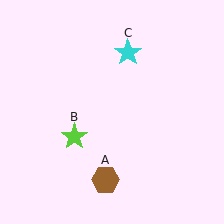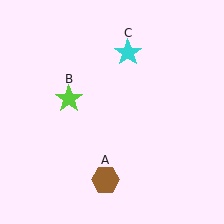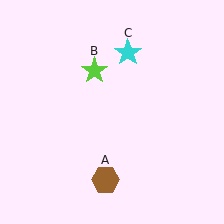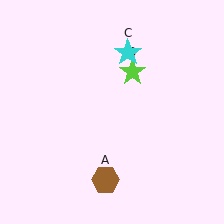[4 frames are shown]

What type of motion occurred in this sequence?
The lime star (object B) rotated clockwise around the center of the scene.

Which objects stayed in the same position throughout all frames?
Brown hexagon (object A) and cyan star (object C) remained stationary.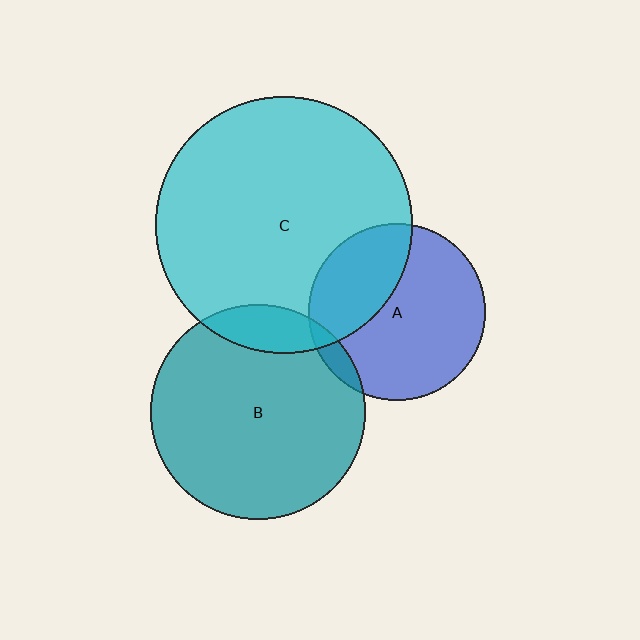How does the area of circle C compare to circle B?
Approximately 1.4 times.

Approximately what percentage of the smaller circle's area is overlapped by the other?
Approximately 35%.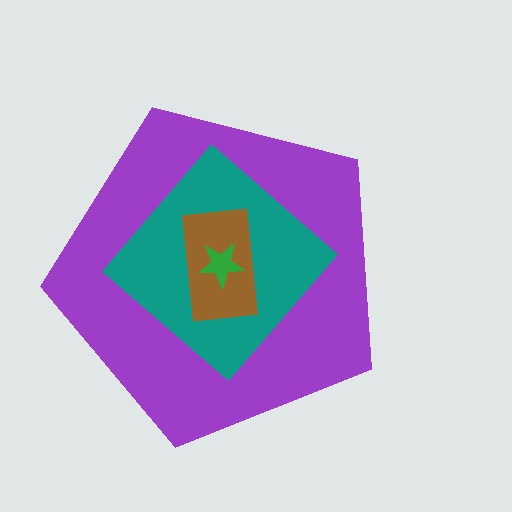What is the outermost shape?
The purple pentagon.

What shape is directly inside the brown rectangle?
The green star.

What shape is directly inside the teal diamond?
The brown rectangle.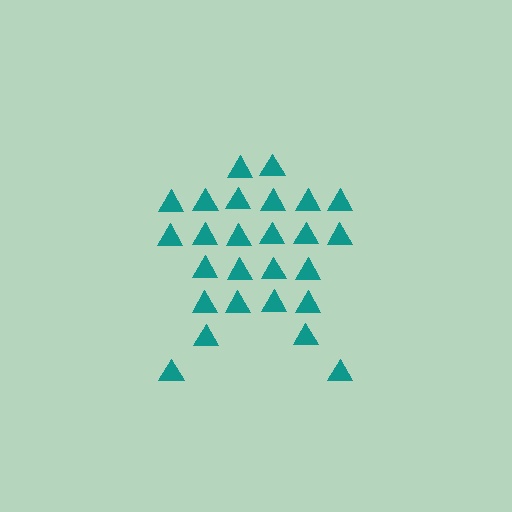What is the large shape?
The large shape is a star.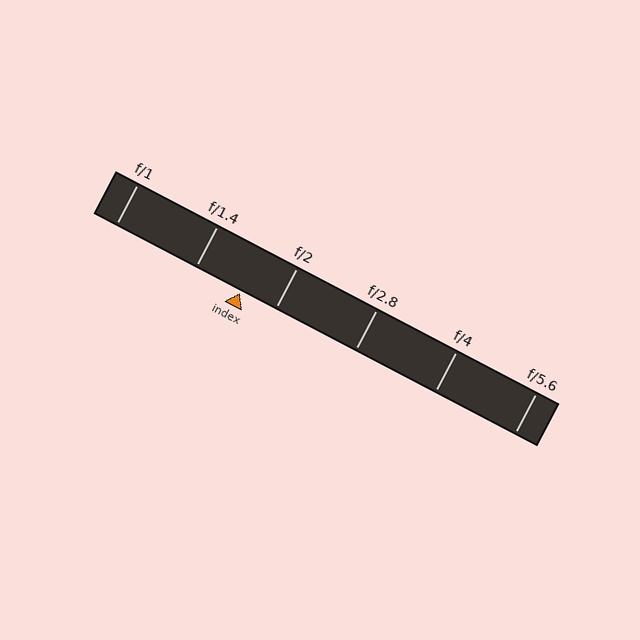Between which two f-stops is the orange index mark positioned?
The index mark is between f/1.4 and f/2.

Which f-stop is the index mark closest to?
The index mark is closest to f/2.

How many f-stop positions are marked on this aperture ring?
There are 6 f-stop positions marked.